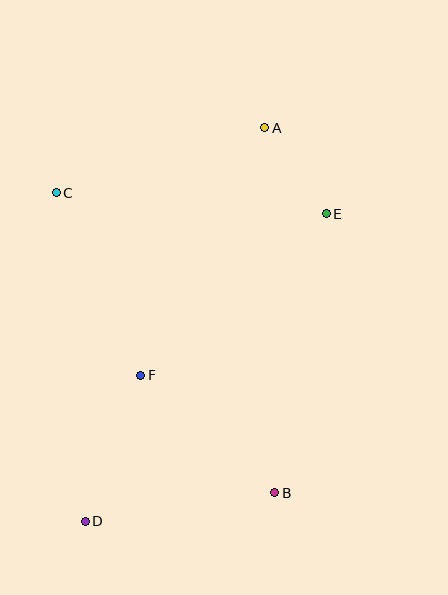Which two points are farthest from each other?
Points A and D are farthest from each other.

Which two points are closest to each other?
Points A and E are closest to each other.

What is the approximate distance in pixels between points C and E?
The distance between C and E is approximately 271 pixels.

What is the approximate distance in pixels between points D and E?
The distance between D and E is approximately 390 pixels.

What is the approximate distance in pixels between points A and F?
The distance between A and F is approximately 277 pixels.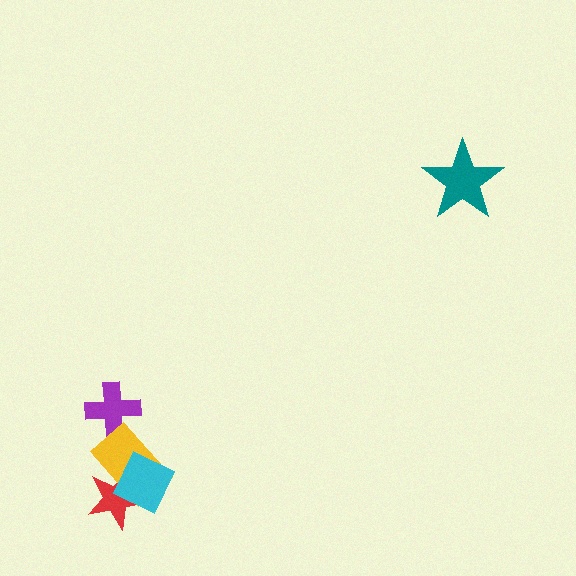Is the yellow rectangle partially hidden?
Yes, it is partially covered by another shape.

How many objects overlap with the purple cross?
0 objects overlap with the purple cross.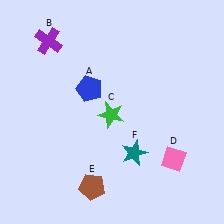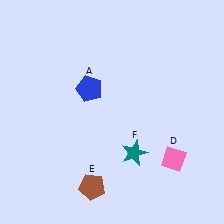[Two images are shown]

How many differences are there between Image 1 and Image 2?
There are 2 differences between the two images.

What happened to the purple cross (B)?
The purple cross (B) was removed in Image 2. It was in the top-left area of Image 1.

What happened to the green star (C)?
The green star (C) was removed in Image 2. It was in the bottom-left area of Image 1.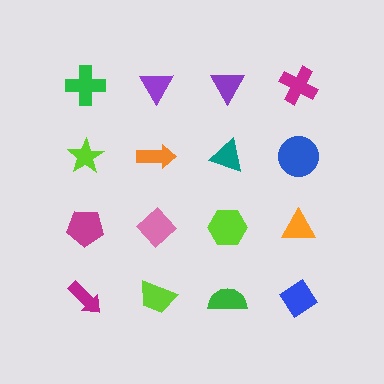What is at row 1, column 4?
A magenta cross.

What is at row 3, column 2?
A pink diamond.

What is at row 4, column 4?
A blue diamond.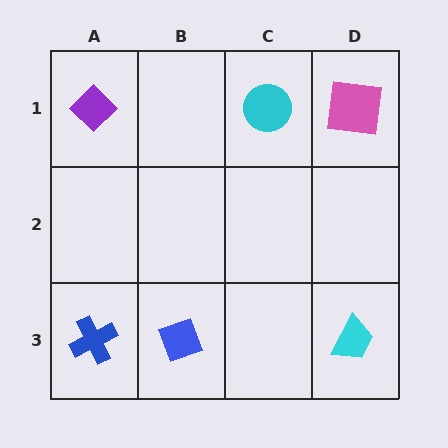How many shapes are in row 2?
0 shapes.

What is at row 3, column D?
A cyan trapezoid.